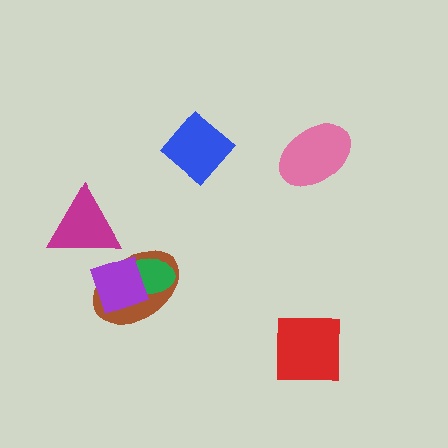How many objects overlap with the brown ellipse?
3 objects overlap with the brown ellipse.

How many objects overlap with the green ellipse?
2 objects overlap with the green ellipse.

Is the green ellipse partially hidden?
Yes, it is partially covered by another shape.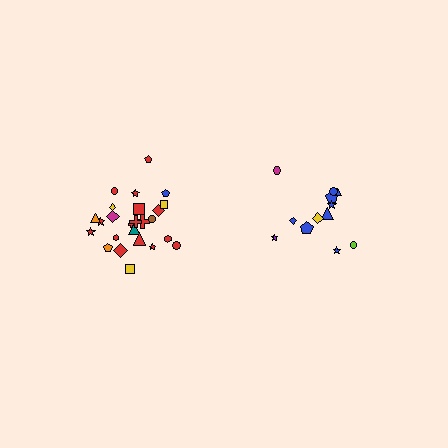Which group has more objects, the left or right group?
The left group.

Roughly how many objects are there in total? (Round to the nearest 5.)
Roughly 35 objects in total.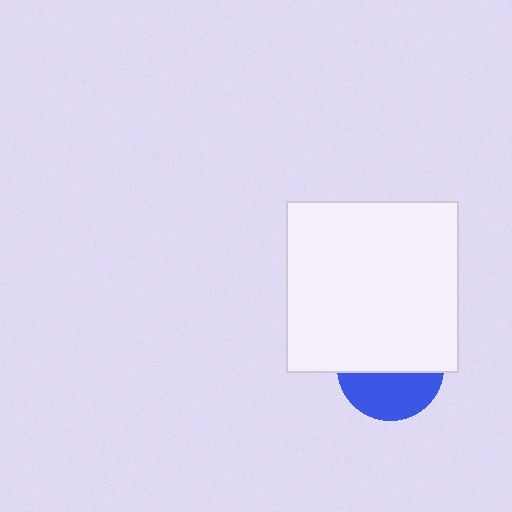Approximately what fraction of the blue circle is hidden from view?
Roughly 57% of the blue circle is hidden behind the white square.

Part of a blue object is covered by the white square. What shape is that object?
It is a circle.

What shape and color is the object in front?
The object in front is a white square.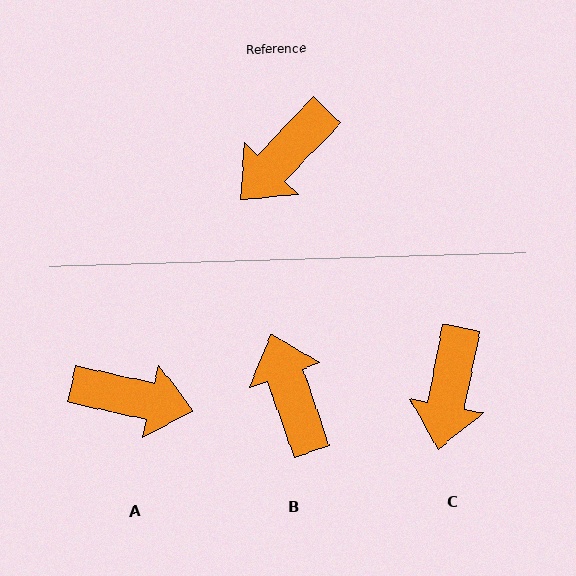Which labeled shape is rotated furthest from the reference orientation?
A, about 121 degrees away.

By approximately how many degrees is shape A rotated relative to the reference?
Approximately 121 degrees counter-clockwise.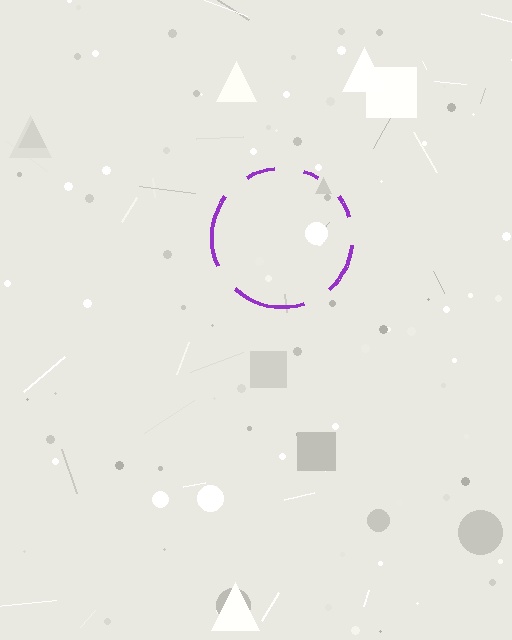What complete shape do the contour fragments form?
The contour fragments form a circle.